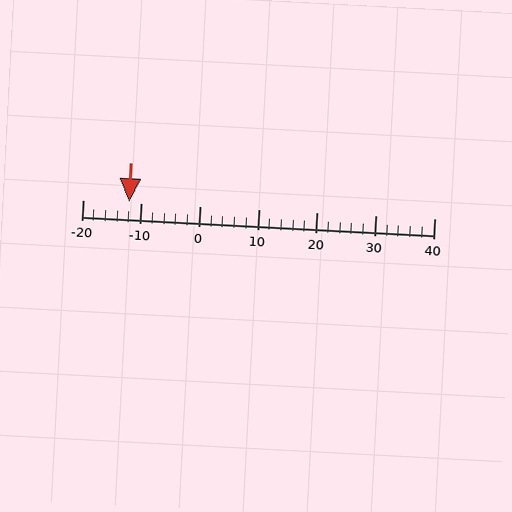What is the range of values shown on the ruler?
The ruler shows values from -20 to 40.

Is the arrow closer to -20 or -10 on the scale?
The arrow is closer to -10.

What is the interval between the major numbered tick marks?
The major tick marks are spaced 10 units apart.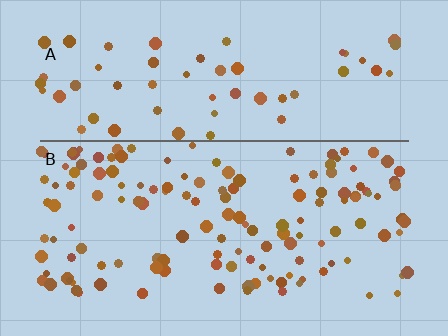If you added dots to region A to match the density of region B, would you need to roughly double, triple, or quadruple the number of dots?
Approximately double.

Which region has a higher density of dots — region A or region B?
B (the bottom).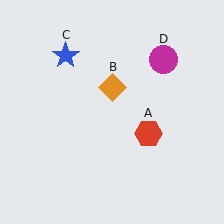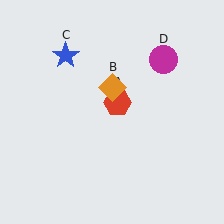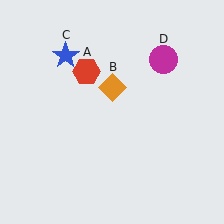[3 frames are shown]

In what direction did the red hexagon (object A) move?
The red hexagon (object A) moved up and to the left.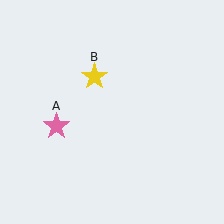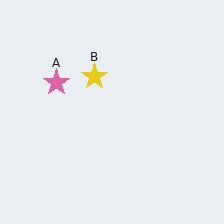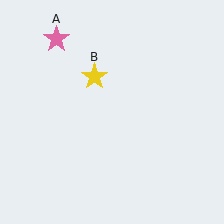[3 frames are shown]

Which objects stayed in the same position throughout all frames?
Yellow star (object B) remained stationary.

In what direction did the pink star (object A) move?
The pink star (object A) moved up.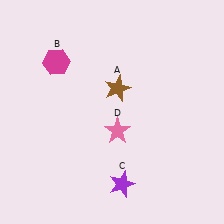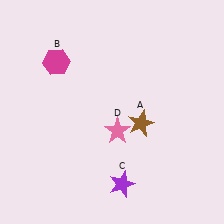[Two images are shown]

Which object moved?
The brown star (A) moved down.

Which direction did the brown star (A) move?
The brown star (A) moved down.